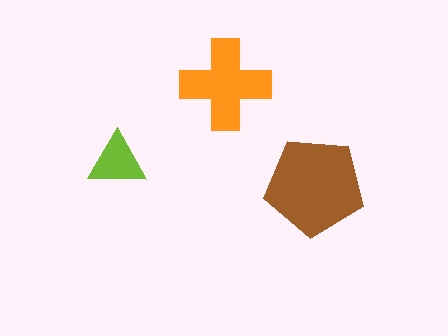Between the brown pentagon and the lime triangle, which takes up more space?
The brown pentagon.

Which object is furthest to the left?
The lime triangle is leftmost.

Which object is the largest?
The brown pentagon.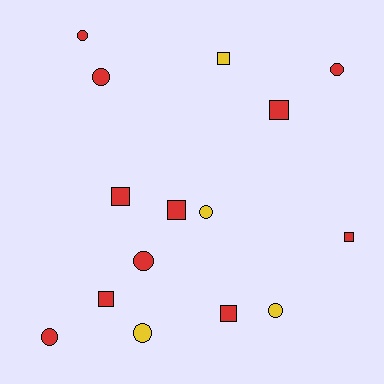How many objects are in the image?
There are 15 objects.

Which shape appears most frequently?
Circle, with 8 objects.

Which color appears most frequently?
Red, with 11 objects.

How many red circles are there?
There are 5 red circles.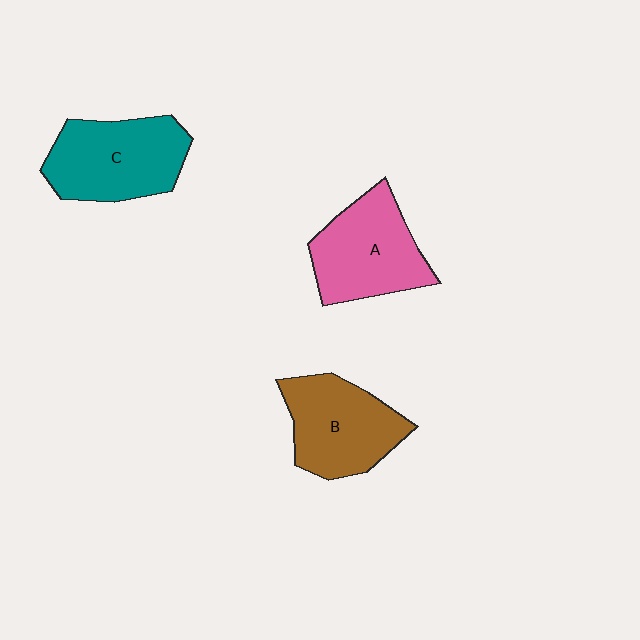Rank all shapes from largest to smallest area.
From largest to smallest: C (teal), A (pink), B (brown).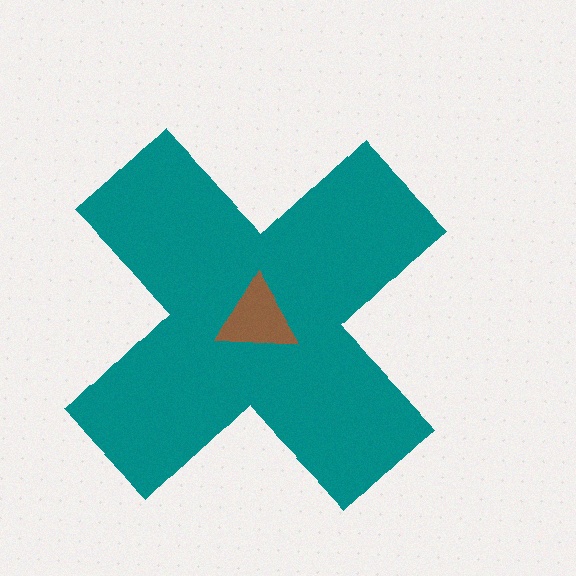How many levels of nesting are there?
2.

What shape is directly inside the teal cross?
The brown triangle.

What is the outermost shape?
The teal cross.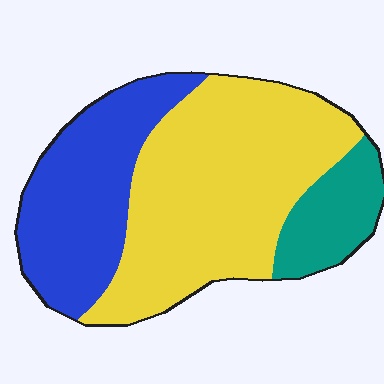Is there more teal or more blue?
Blue.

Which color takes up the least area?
Teal, at roughly 15%.